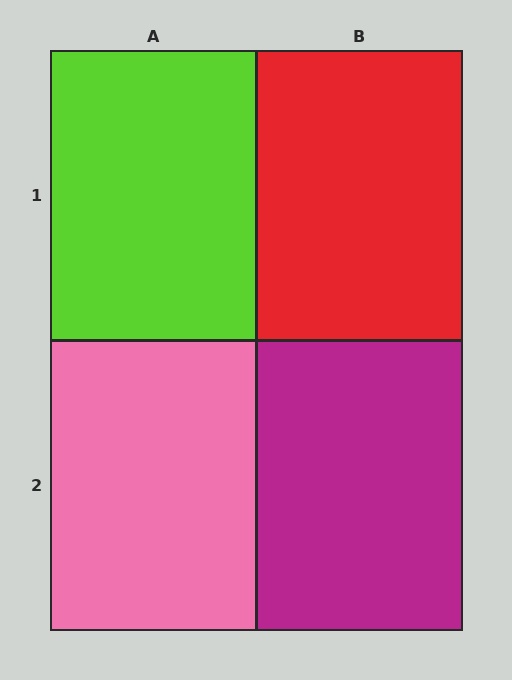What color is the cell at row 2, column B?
Magenta.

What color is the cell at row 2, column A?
Pink.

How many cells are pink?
1 cell is pink.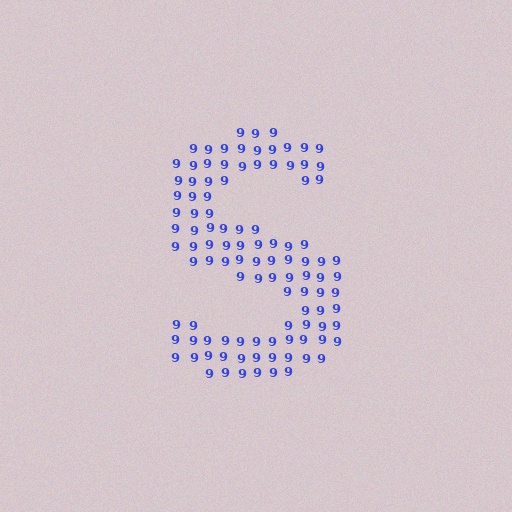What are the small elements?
The small elements are digit 9's.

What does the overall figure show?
The overall figure shows the letter S.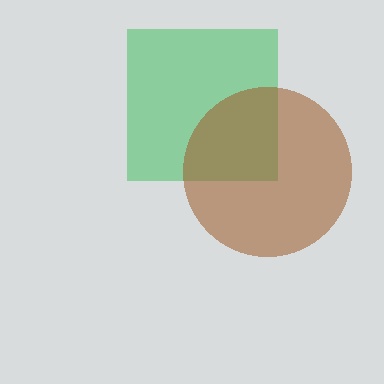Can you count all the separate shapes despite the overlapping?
Yes, there are 2 separate shapes.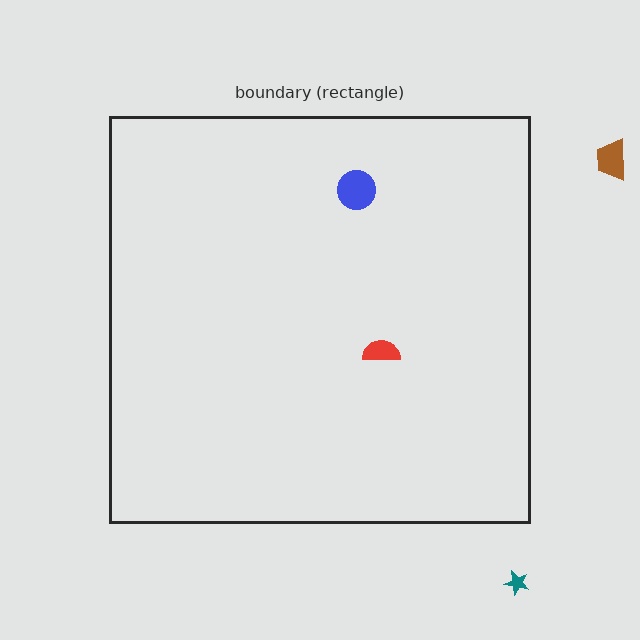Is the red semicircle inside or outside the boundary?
Inside.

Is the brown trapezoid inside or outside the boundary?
Outside.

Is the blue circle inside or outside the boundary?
Inside.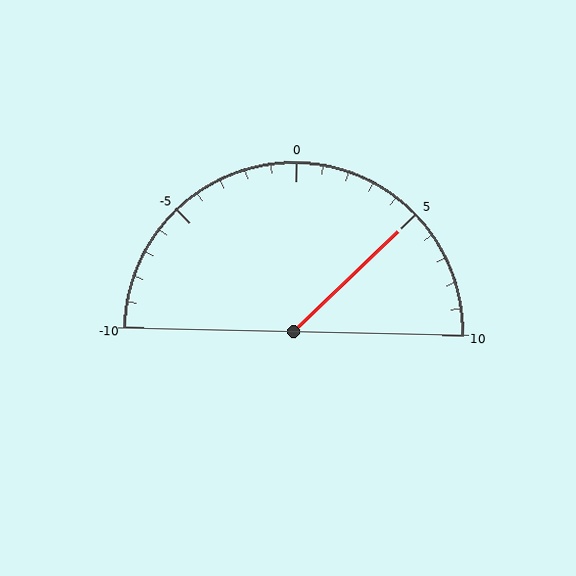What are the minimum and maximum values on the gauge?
The gauge ranges from -10 to 10.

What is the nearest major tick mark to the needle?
The nearest major tick mark is 5.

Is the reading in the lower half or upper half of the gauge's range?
The reading is in the upper half of the range (-10 to 10).